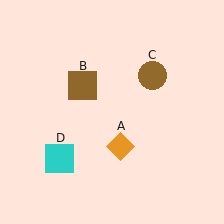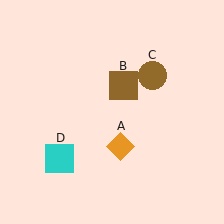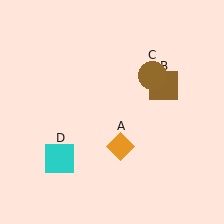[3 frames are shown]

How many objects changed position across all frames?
1 object changed position: brown square (object B).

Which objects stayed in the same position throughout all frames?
Orange diamond (object A) and brown circle (object C) and cyan square (object D) remained stationary.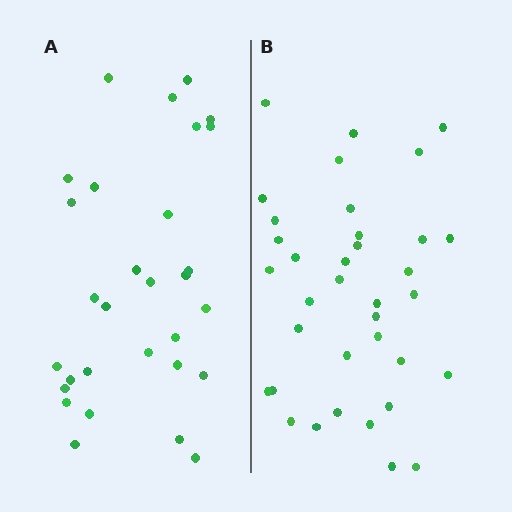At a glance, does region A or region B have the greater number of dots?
Region B (the right region) has more dots.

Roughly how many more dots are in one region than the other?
Region B has about 6 more dots than region A.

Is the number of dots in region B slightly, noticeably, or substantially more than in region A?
Region B has only slightly more — the two regions are fairly close. The ratio is roughly 1.2 to 1.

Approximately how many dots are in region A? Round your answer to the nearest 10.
About 30 dots.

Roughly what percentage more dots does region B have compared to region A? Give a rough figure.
About 20% more.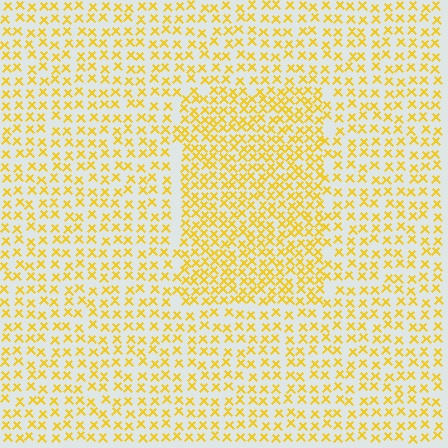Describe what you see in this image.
The image contains small yellow elements arranged at two different densities. A rectangle-shaped region is visible where the elements are more densely packed than the surrounding area.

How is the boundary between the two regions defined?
The boundary is defined by a change in element density (approximately 1.7x ratio). All elements are the same color, size, and shape.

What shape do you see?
I see a rectangle.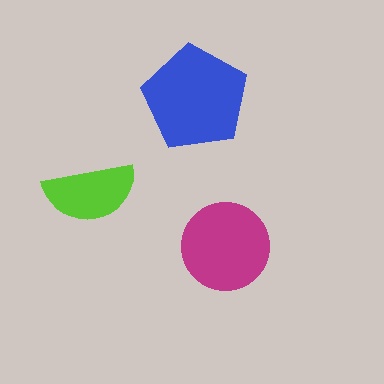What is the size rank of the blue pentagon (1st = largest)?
1st.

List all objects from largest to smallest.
The blue pentagon, the magenta circle, the lime semicircle.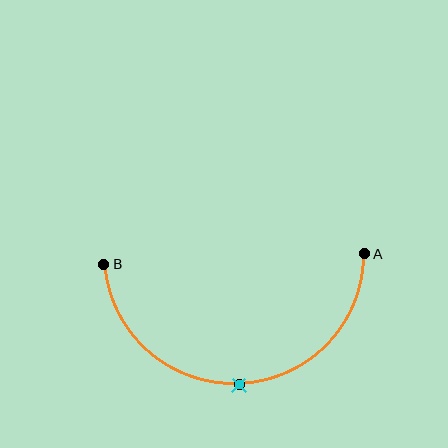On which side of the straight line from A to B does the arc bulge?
The arc bulges below the straight line connecting A and B.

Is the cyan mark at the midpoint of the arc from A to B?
Yes. The cyan mark lies on the arc at equal arc-length from both A and B — it is the arc midpoint.